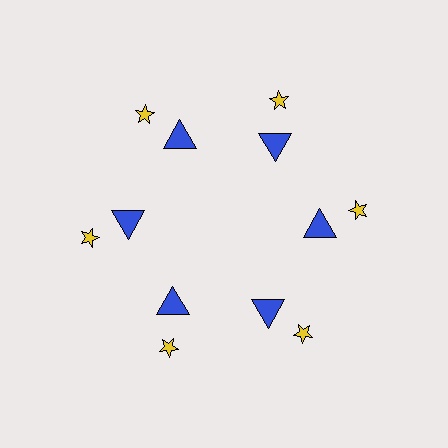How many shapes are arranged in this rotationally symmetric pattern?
There are 12 shapes, arranged in 6 groups of 2.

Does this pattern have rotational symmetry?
Yes, this pattern has 6-fold rotational symmetry. It looks the same after rotating 60 degrees around the center.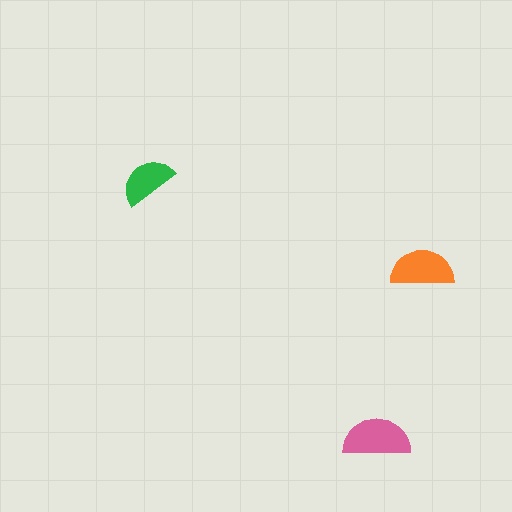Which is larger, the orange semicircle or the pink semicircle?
The pink one.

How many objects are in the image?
There are 3 objects in the image.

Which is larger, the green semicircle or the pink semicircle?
The pink one.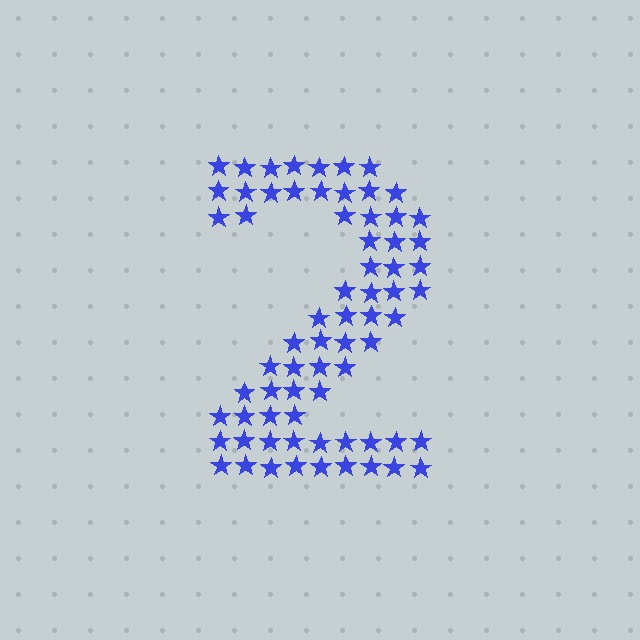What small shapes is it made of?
It is made of small stars.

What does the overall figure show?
The overall figure shows the digit 2.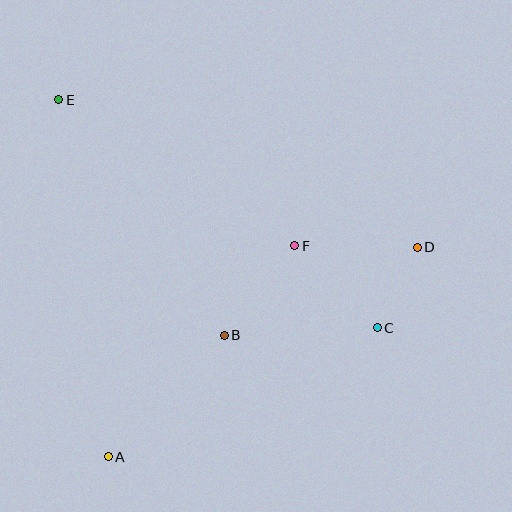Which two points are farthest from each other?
Points C and E are farthest from each other.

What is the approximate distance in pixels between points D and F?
The distance between D and F is approximately 123 pixels.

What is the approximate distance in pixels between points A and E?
The distance between A and E is approximately 360 pixels.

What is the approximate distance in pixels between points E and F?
The distance between E and F is approximately 278 pixels.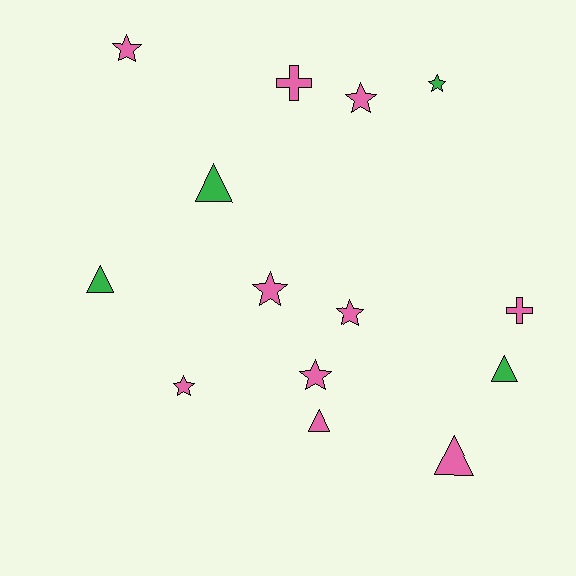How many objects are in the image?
There are 14 objects.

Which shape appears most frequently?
Star, with 7 objects.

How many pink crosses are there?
There are 2 pink crosses.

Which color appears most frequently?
Pink, with 10 objects.